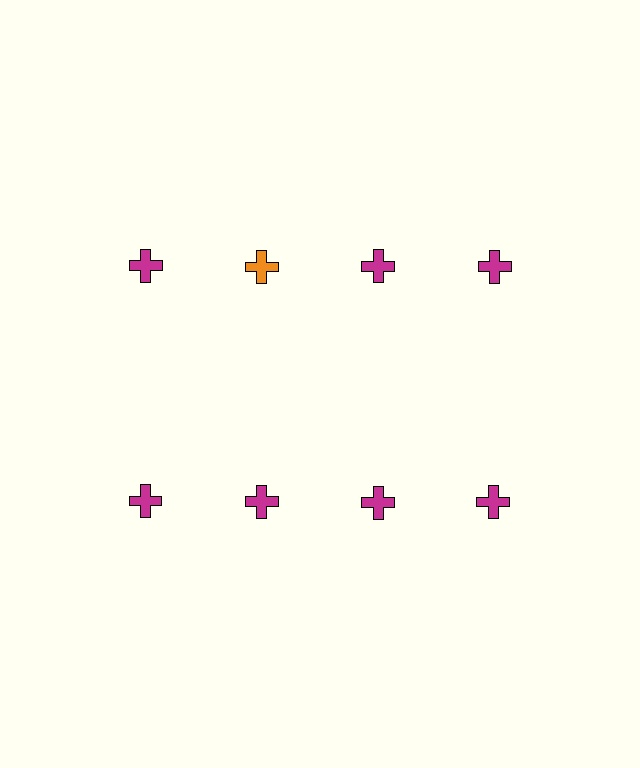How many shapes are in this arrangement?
There are 8 shapes arranged in a grid pattern.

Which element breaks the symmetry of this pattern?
The orange cross in the top row, second from left column breaks the symmetry. All other shapes are magenta crosses.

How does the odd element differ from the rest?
It has a different color: orange instead of magenta.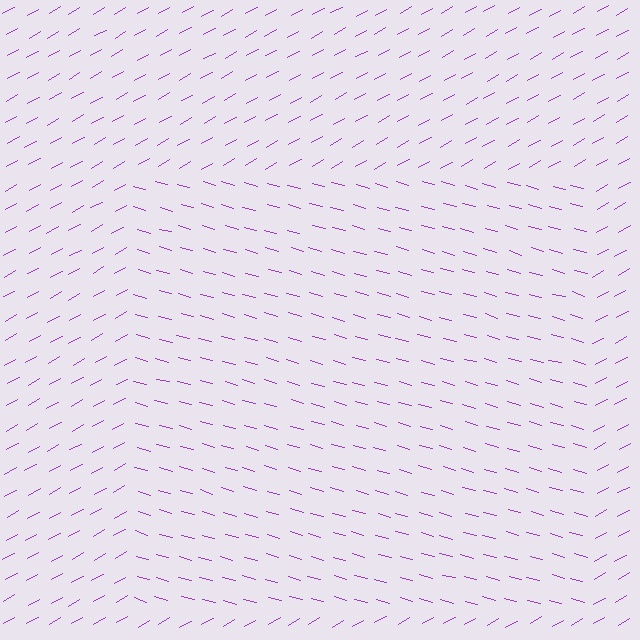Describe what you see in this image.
The image is filled with small purple line segments. A rectangle region in the image has lines oriented differently from the surrounding lines, creating a visible texture boundary.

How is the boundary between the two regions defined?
The boundary is defined purely by a change in line orientation (approximately 45 degrees difference). All lines are the same color and thickness.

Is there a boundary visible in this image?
Yes, there is a texture boundary formed by a change in line orientation.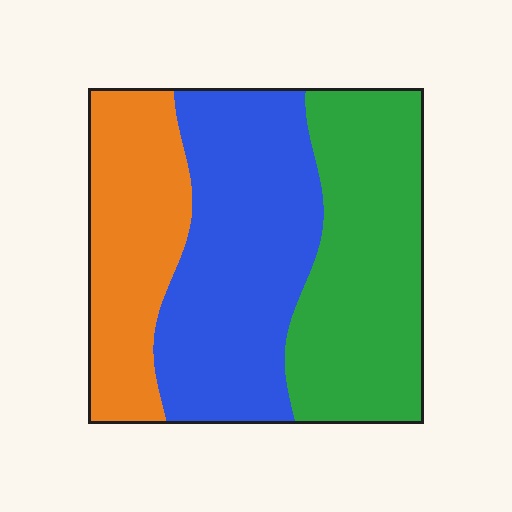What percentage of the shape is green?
Green covers roughly 35% of the shape.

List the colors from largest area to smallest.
From largest to smallest: blue, green, orange.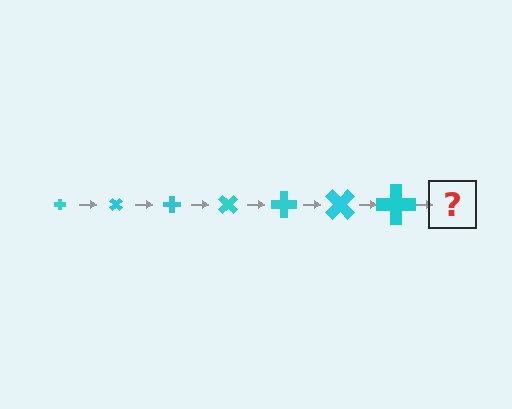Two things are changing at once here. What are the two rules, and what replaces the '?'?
The two rules are that the cross grows larger each step and it rotates 45 degrees each step. The '?' should be a cross, larger than the previous one and rotated 315 degrees from the start.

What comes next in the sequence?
The next element should be a cross, larger than the previous one and rotated 315 degrees from the start.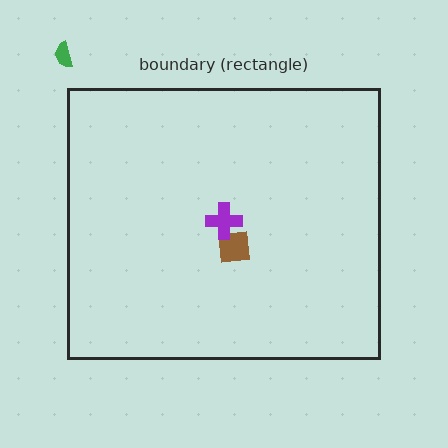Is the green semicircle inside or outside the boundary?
Outside.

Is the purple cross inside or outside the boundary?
Inside.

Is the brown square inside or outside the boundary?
Inside.